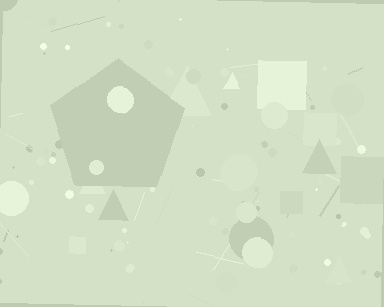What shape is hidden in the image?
A pentagon is hidden in the image.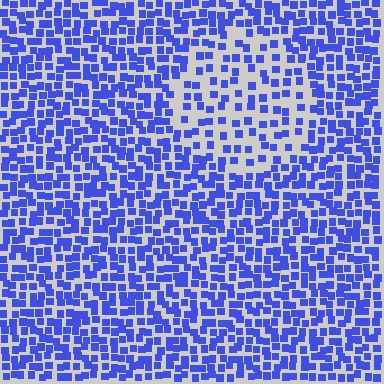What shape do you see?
I see a circle.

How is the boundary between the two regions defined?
The boundary is defined by a change in element density (approximately 2.0x ratio). All elements are the same color, size, and shape.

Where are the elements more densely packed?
The elements are more densely packed outside the circle boundary.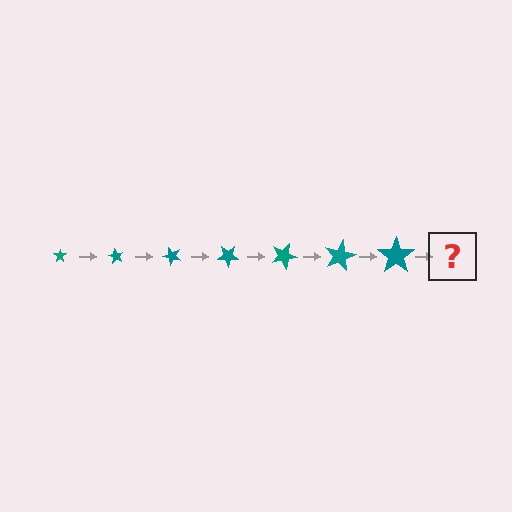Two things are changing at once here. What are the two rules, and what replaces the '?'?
The two rules are that the star grows larger each step and it rotates 60 degrees each step. The '?' should be a star, larger than the previous one and rotated 420 degrees from the start.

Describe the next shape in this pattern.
It should be a star, larger than the previous one and rotated 420 degrees from the start.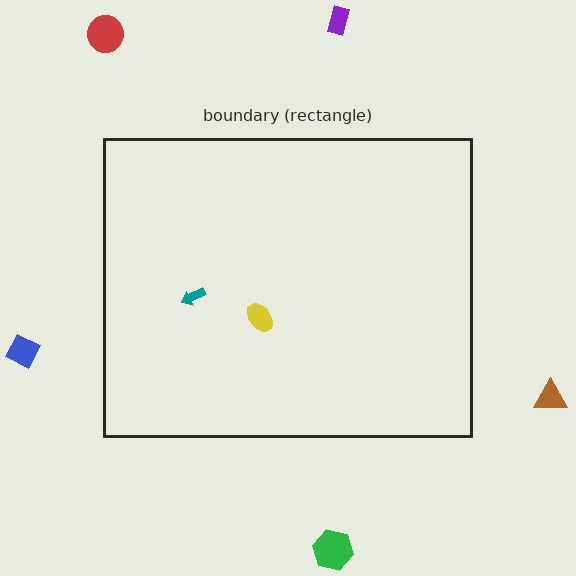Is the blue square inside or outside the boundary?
Outside.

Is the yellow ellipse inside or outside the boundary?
Inside.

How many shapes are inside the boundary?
2 inside, 5 outside.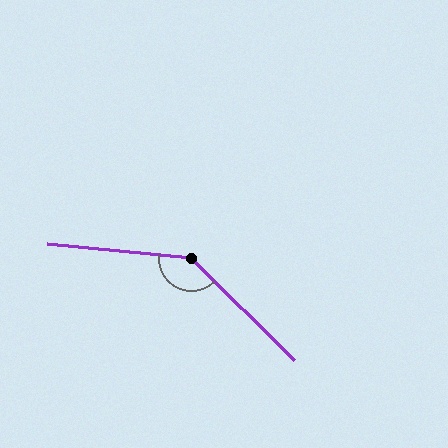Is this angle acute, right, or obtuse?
It is obtuse.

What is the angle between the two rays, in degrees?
Approximately 141 degrees.